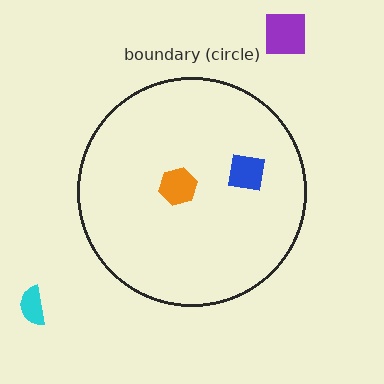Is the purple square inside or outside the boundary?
Outside.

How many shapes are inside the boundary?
2 inside, 2 outside.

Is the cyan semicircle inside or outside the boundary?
Outside.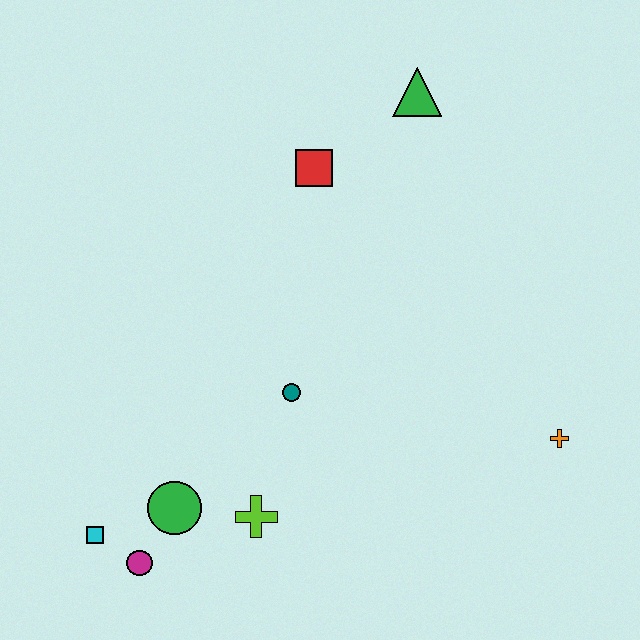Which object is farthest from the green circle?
The green triangle is farthest from the green circle.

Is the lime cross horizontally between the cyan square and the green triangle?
Yes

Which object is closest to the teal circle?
The lime cross is closest to the teal circle.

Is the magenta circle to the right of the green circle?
No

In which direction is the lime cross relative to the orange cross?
The lime cross is to the left of the orange cross.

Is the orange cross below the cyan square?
No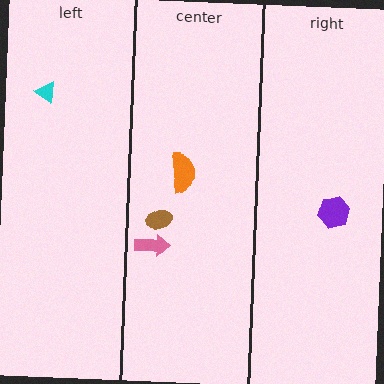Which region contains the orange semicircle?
The center region.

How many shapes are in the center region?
3.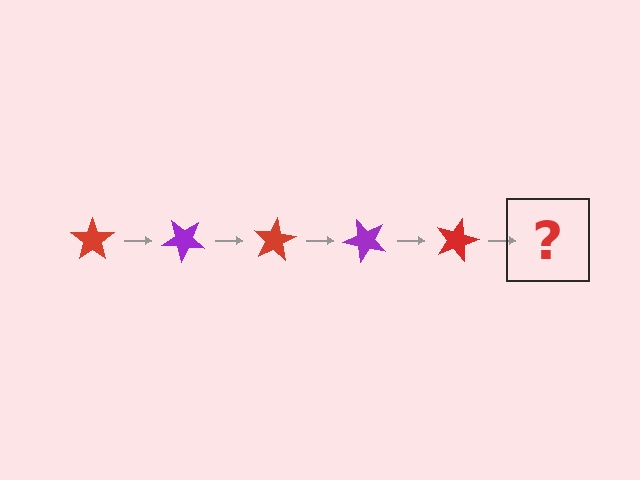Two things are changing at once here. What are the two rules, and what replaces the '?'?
The two rules are that it rotates 40 degrees each step and the color cycles through red and purple. The '?' should be a purple star, rotated 200 degrees from the start.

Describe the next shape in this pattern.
It should be a purple star, rotated 200 degrees from the start.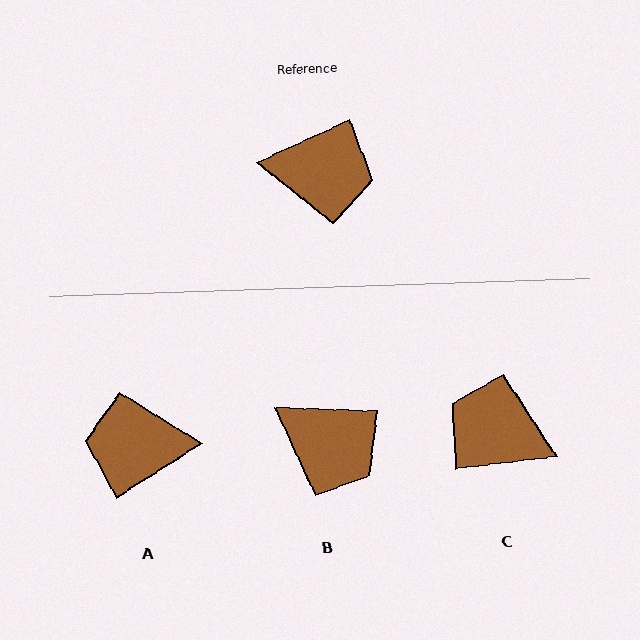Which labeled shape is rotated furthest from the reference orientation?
A, about 173 degrees away.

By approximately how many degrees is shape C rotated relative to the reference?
Approximately 162 degrees counter-clockwise.